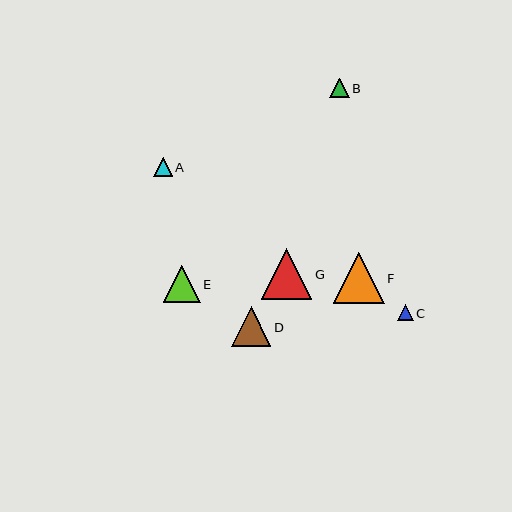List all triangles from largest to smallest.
From largest to smallest: F, G, D, E, B, A, C.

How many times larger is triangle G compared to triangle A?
Triangle G is approximately 2.7 times the size of triangle A.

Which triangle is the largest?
Triangle F is the largest with a size of approximately 51 pixels.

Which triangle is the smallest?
Triangle C is the smallest with a size of approximately 15 pixels.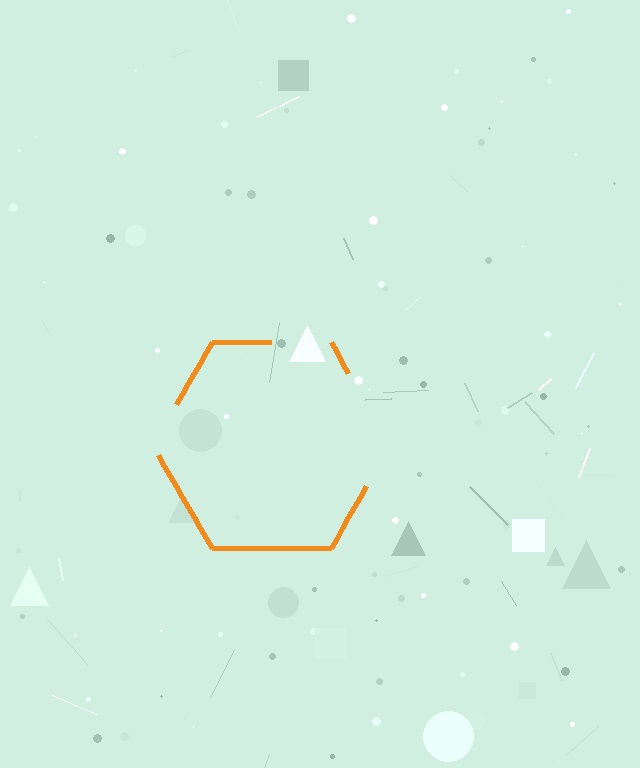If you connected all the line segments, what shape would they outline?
They would outline a hexagon.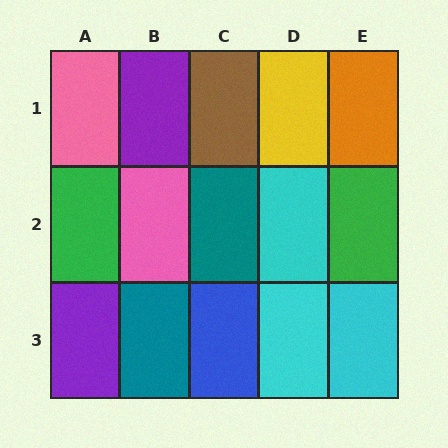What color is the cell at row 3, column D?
Cyan.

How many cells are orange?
1 cell is orange.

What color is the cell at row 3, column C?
Blue.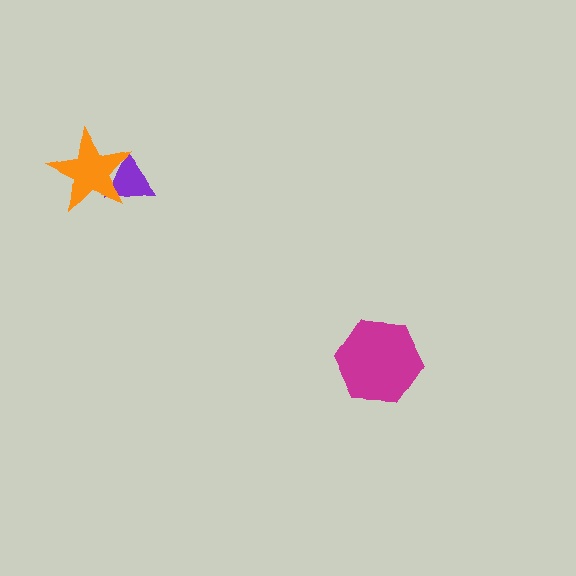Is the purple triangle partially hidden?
Yes, it is partially covered by another shape.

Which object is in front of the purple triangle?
The orange star is in front of the purple triangle.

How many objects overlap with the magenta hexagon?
0 objects overlap with the magenta hexagon.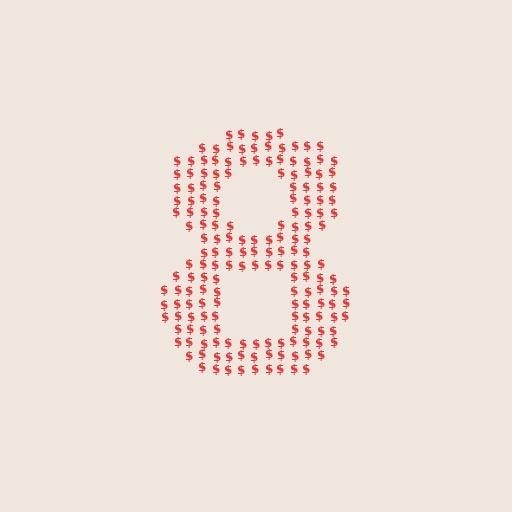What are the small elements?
The small elements are dollar signs.